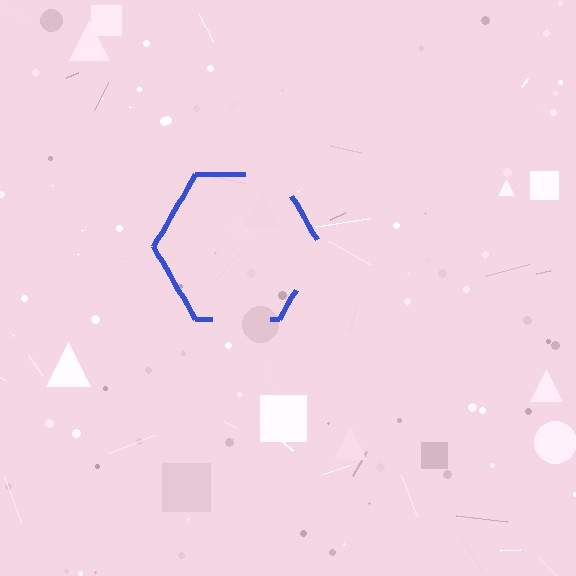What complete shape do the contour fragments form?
The contour fragments form a hexagon.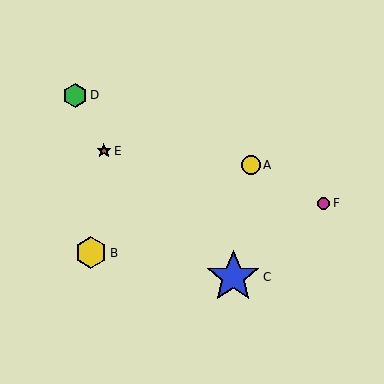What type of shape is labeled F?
Shape F is a magenta circle.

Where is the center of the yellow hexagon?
The center of the yellow hexagon is at (91, 253).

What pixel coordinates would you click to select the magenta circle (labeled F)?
Click at (323, 203) to select the magenta circle F.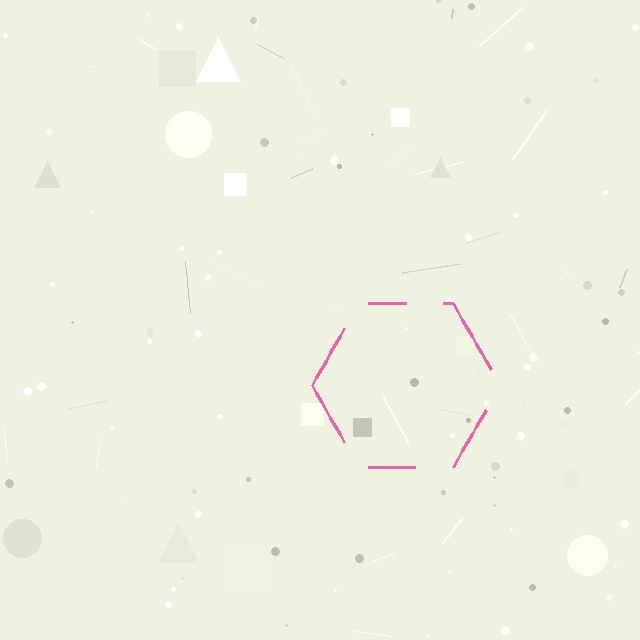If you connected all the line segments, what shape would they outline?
They would outline a hexagon.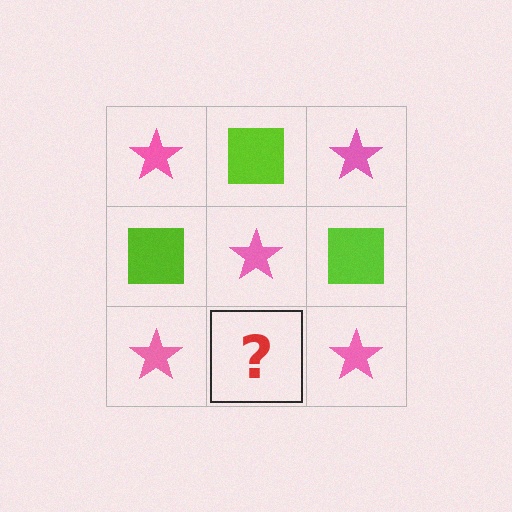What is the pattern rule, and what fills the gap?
The rule is that it alternates pink star and lime square in a checkerboard pattern. The gap should be filled with a lime square.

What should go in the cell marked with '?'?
The missing cell should contain a lime square.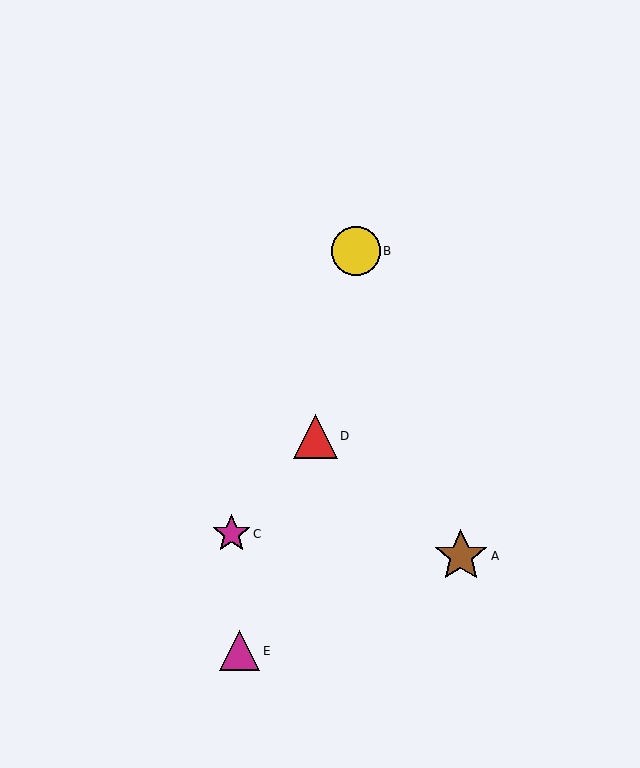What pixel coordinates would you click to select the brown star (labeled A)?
Click at (461, 556) to select the brown star A.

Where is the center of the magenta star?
The center of the magenta star is at (231, 534).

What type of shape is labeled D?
Shape D is a red triangle.